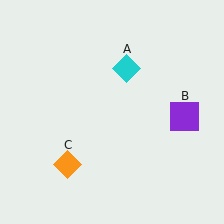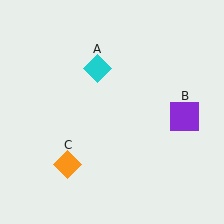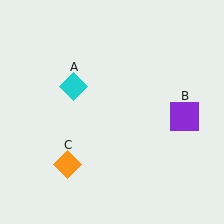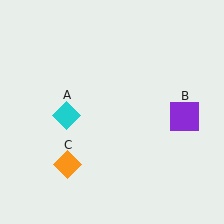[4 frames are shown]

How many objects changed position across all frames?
1 object changed position: cyan diamond (object A).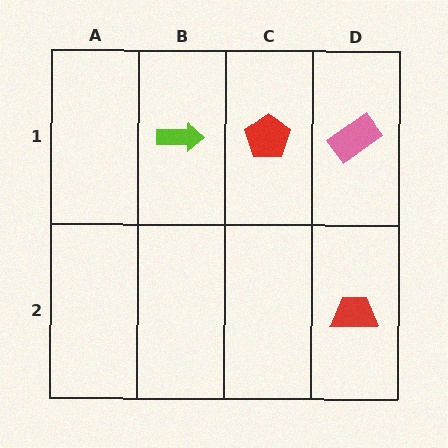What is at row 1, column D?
A pink rectangle.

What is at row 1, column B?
A lime arrow.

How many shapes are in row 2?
1 shape.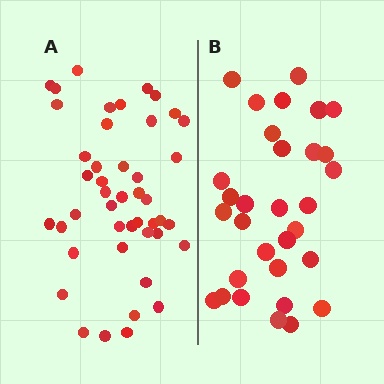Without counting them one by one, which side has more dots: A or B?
Region A (the left region) has more dots.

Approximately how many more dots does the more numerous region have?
Region A has approximately 15 more dots than region B.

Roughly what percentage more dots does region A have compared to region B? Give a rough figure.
About 45% more.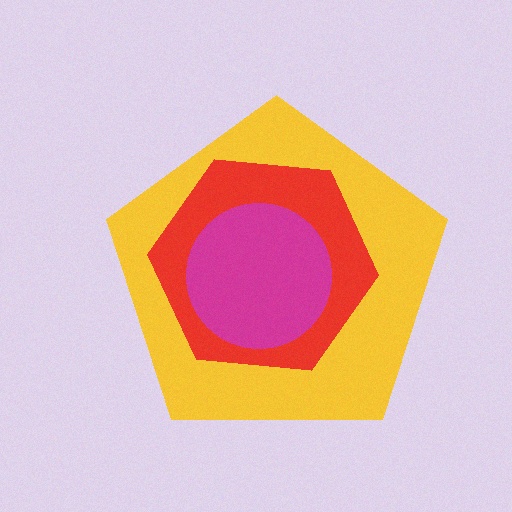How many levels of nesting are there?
3.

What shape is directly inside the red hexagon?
The magenta circle.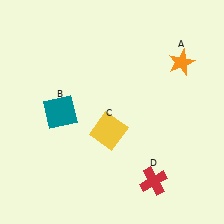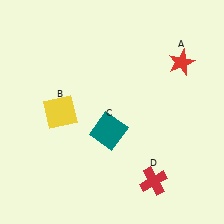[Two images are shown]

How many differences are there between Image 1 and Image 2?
There are 3 differences between the two images.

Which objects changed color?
A changed from orange to red. B changed from teal to yellow. C changed from yellow to teal.